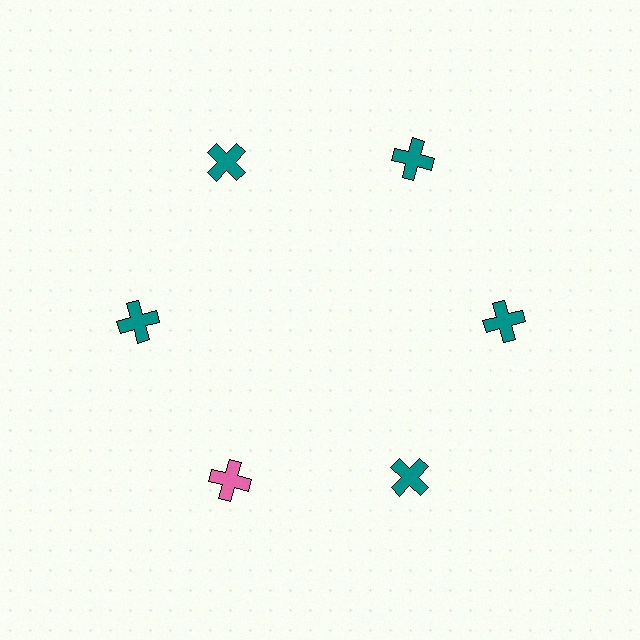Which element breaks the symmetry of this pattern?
The pink cross at roughly the 7 o'clock position breaks the symmetry. All other shapes are teal crosses.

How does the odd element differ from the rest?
It has a different color: pink instead of teal.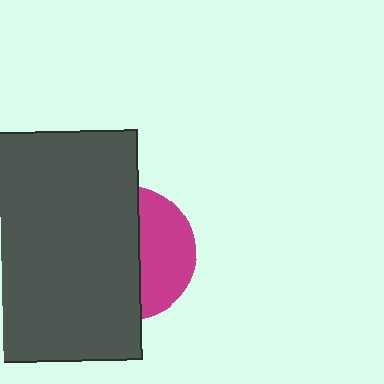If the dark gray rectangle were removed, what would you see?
You would see the complete magenta circle.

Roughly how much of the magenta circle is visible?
A small part of it is visible (roughly 39%).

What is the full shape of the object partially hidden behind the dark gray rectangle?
The partially hidden object is a magenta circle.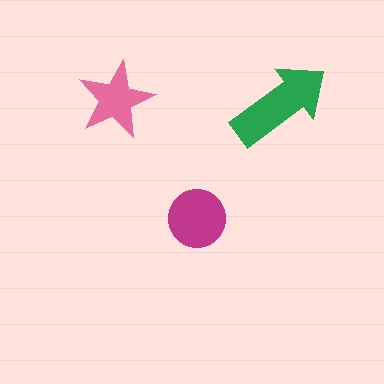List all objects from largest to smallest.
The green arrow, the magenta circle, the pink star.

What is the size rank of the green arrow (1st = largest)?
1st.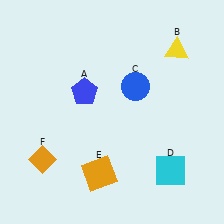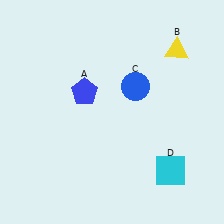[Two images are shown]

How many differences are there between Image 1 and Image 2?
There are 2 differences between the two images.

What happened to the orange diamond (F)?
The orange diamond (F) was removed in Image 2. It was in the bottom-left area of Image 1.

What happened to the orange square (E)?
The orange square (E) was removed in Image 2. It was in the bottom-left area of Image 1.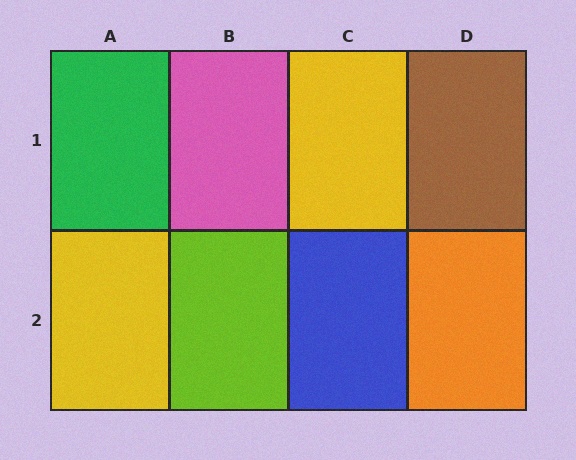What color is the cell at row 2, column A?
Yellow.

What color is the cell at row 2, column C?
Blue.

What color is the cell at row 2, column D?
Orange.